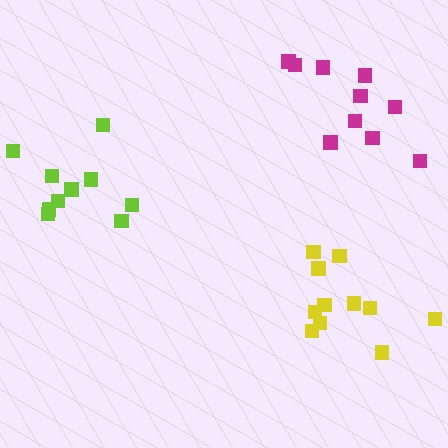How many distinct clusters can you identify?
There are 3 distinct clusters.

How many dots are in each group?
Group 1: 11 dots, Group 2: 10 dots, Group 3: 10 dots (31 total).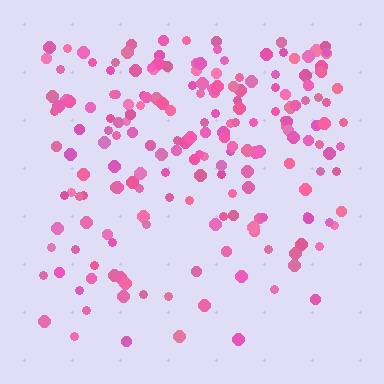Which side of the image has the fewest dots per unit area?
The bottom.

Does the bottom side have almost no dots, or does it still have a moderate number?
Still a moderate number, just noticeably fewer than the top.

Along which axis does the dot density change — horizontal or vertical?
Vertical.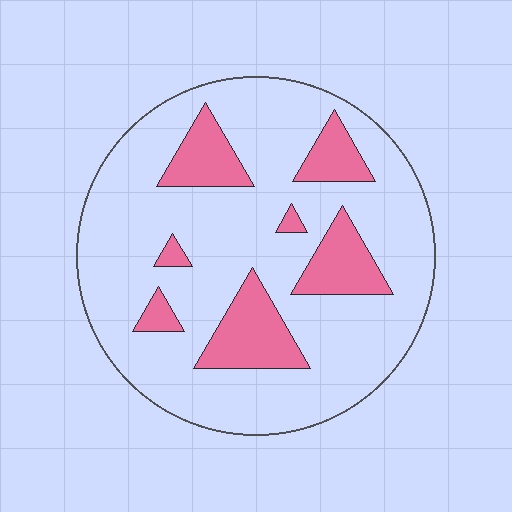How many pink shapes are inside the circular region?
7.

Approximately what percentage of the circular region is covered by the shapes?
Approximately 20%.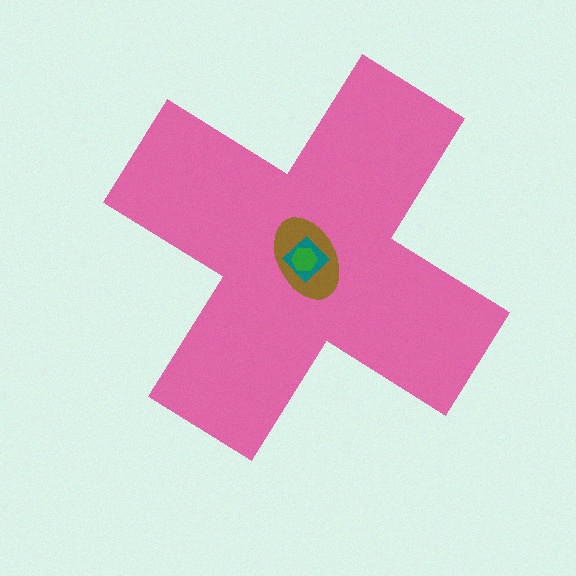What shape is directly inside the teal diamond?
The green hexagon.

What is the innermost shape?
The green hexagon.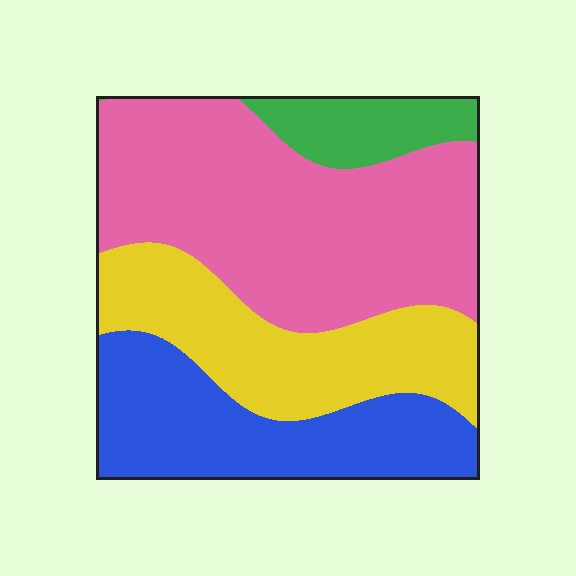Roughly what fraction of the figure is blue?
Blue takes up less than a quarter of the figure.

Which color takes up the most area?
Pink, at roughly 45%.